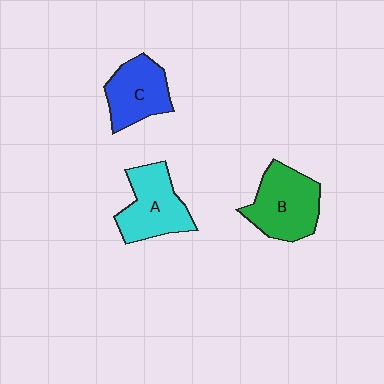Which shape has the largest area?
Shape B (green).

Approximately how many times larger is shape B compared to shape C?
Approximately 1.2 times.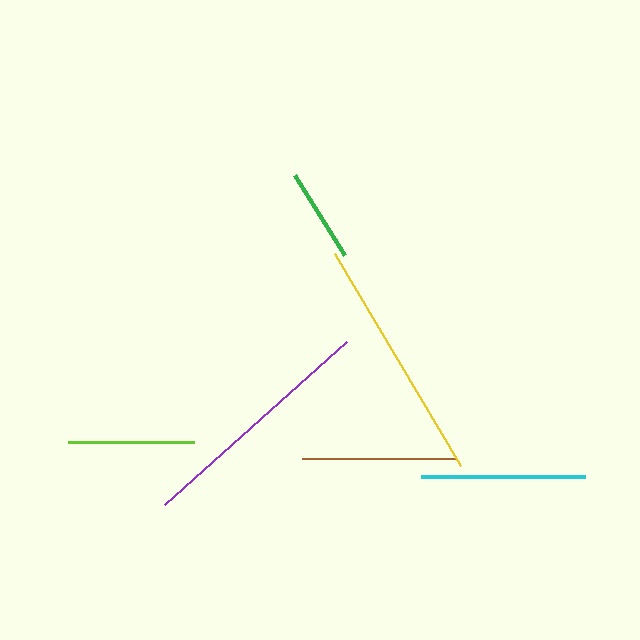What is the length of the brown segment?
The brown segment is approximately 153 pixels long.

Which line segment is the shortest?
The green line is the shortest at approximately 94 pixels.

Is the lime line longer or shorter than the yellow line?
The yellow line is longer than the lime line.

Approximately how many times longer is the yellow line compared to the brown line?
The yellow line is approximately 1.6 times the length of the brown line.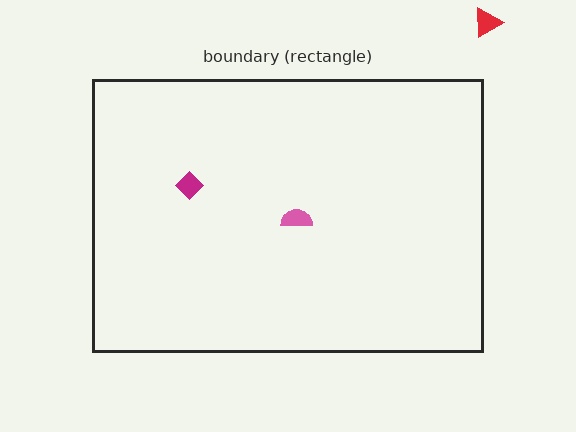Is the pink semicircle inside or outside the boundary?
Inside.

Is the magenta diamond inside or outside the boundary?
Inside.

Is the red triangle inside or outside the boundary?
Outside.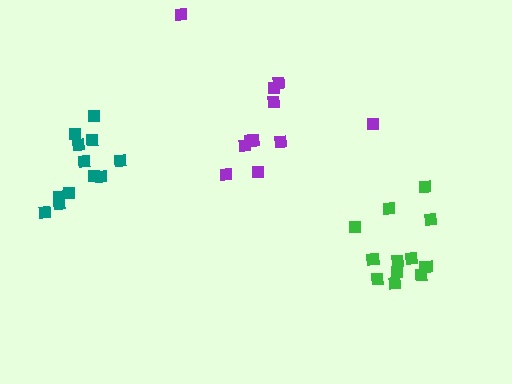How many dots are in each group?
Group 1: 11 dots, Group 2: 12 dots, Group 3: 13 dots (36 total).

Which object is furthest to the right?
The green cluster is rightmost.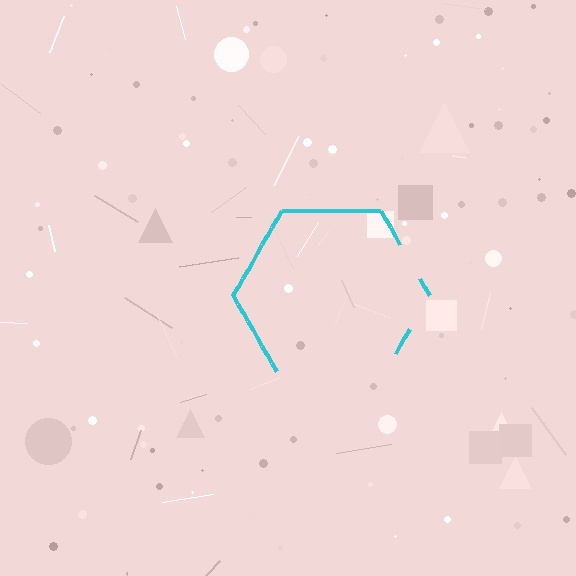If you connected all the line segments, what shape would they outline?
They would outline a hexagon.